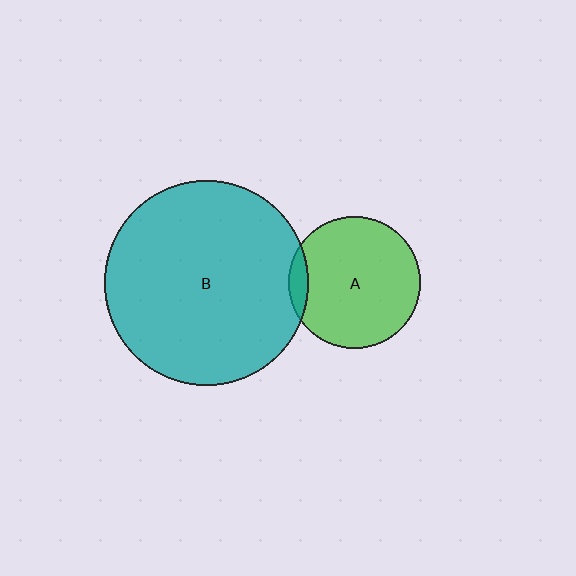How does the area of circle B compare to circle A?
Approximately 2.4 times.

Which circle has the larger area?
Circle B (teal).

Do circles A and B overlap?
Yes.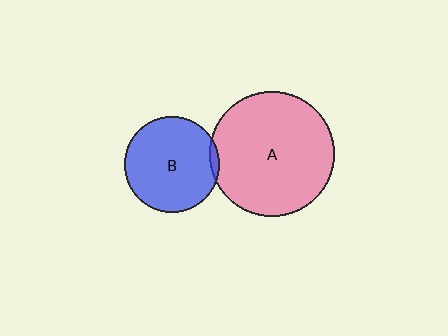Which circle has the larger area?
Circle A (pink).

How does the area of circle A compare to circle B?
Approximately 1.7 times.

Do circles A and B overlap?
Yes.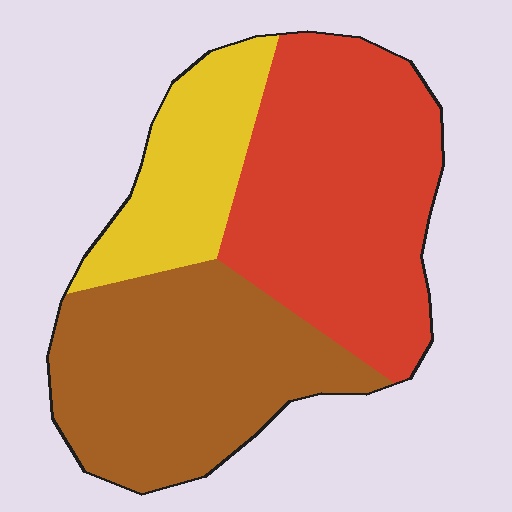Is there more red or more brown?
Red.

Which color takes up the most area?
Red, at roughly 45%.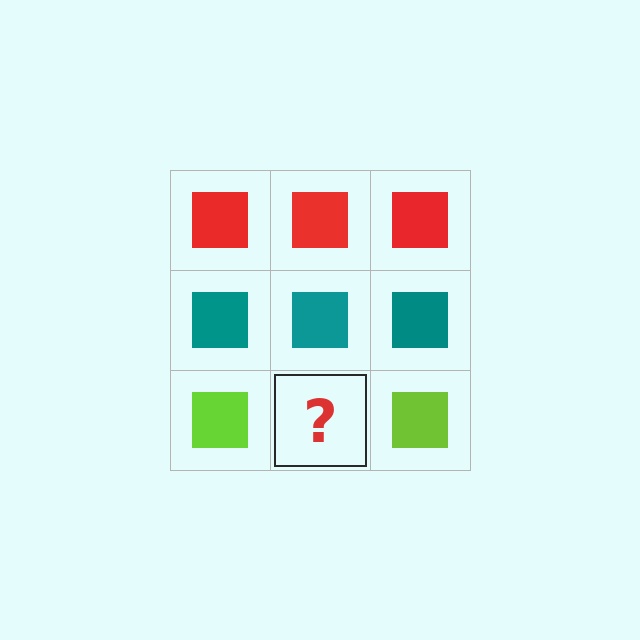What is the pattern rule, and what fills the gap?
The rule is that each row has a consistent color. The gap should be filled with a lime square.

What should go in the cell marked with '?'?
The missing cell should contain a lime square.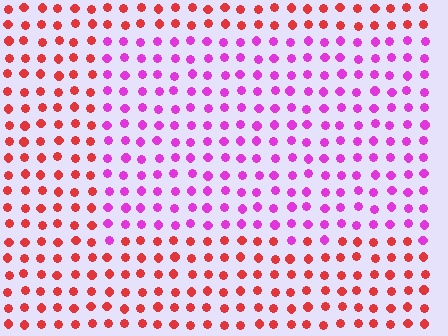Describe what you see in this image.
The image is filled with small red elements in a uniform arrangement. A rectangle-shaped region is visible where the elements are tinted to a slightly different hue, forming a subtle color boundary.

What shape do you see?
I see a rectangle.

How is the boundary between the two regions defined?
The boundary is defined purely by a slight shift in hue (about 56 degrees). Spacing, size, and orientation are identical on both sides.